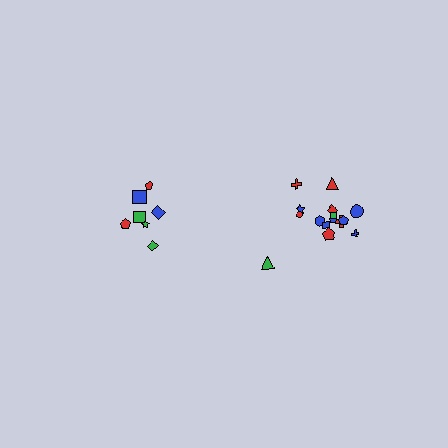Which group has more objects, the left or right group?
The right group.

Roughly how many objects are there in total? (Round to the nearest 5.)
Roughly 20 objects in total.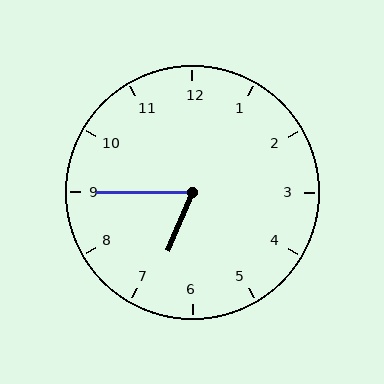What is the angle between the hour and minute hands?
Approximately 68 degrees.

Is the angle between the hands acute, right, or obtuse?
It is acute.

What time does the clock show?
6:45.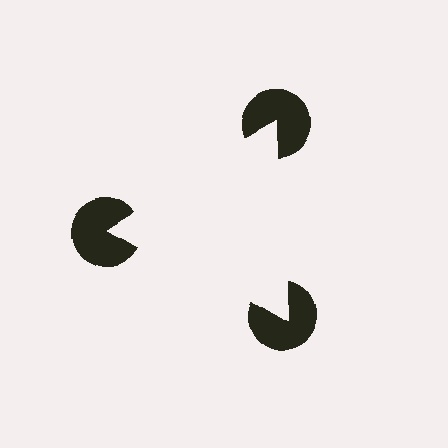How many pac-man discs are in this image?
There are 3 — one at each vertex of the illusory triangle.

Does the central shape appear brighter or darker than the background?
It typically appears slightly brighter than the background, even though no actual brightness change is drawn.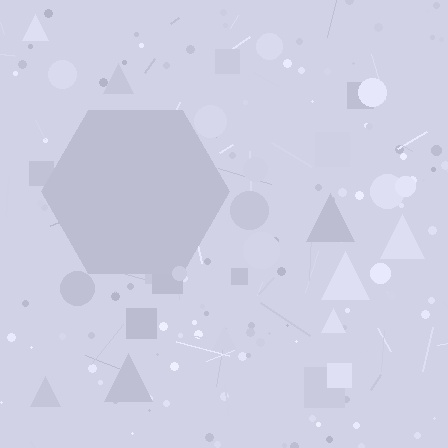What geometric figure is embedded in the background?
A hexagon is embedded in the background.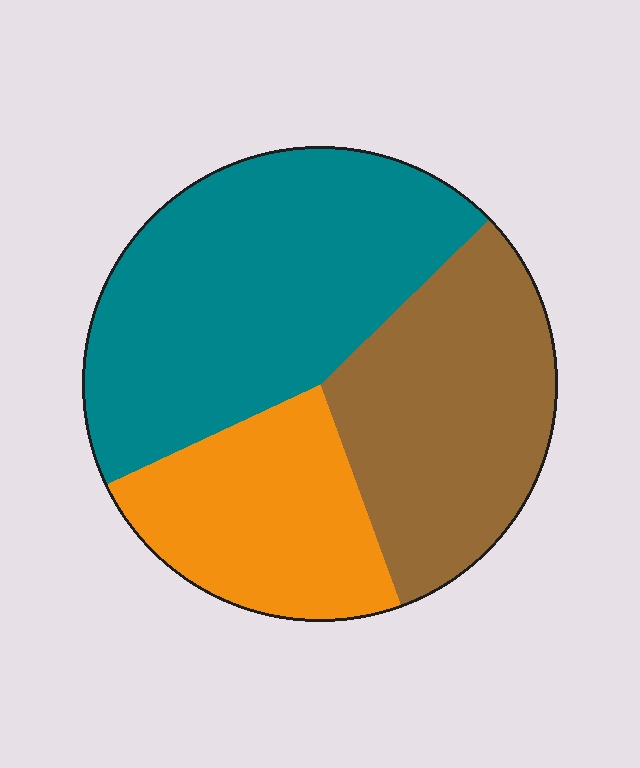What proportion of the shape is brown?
Brown takes up about one third (1/3) of the shape.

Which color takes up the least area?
Orange, at roughly 25%.